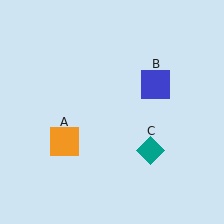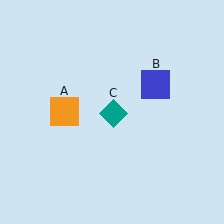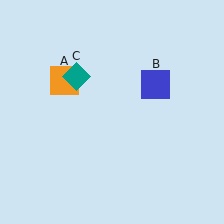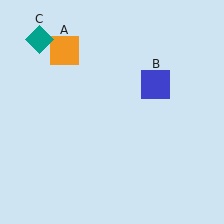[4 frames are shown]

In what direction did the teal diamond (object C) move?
The teal diamond (object C) moved up and to the left.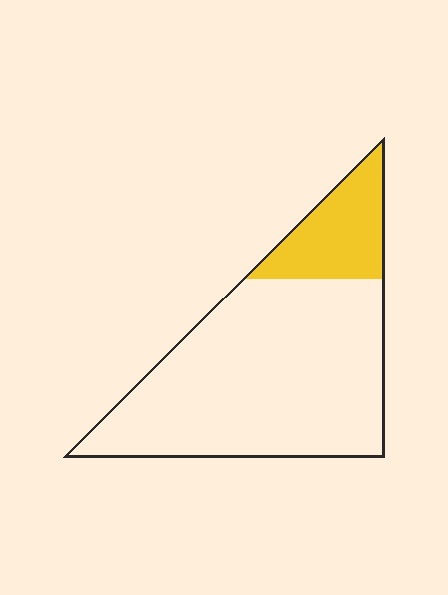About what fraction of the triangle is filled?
About one fifth (1/5).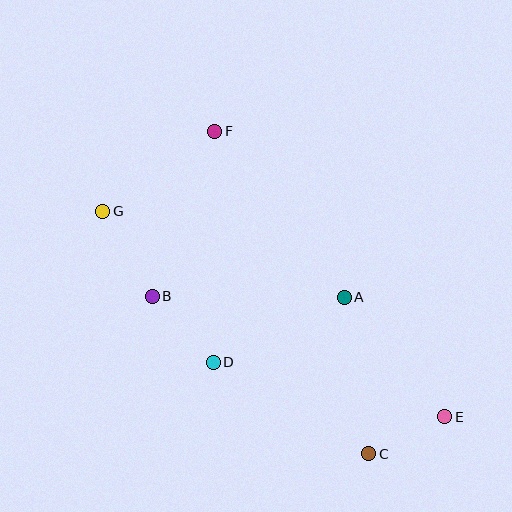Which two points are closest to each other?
Points C and E are closest to each other.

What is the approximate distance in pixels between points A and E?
The distance between A and E is approximately 156 pixels.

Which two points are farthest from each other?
Points E and G are farthest from each other.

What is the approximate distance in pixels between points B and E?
The distance between B and E is approximately 316 pixels.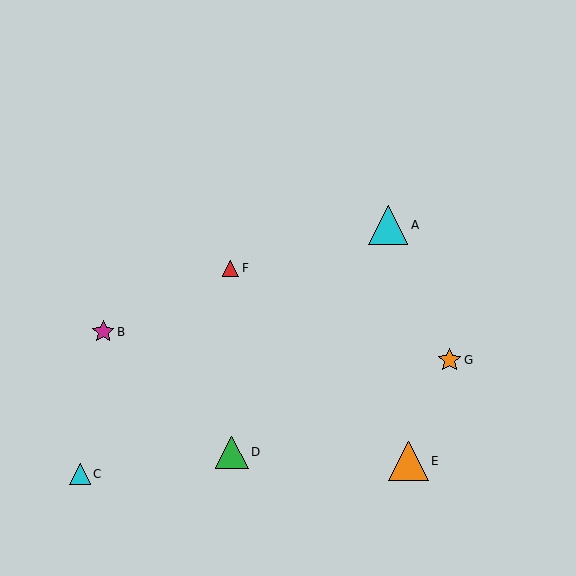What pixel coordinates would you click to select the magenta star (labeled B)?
Click at (103, 332) to select the magenta star B.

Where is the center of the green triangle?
The center of the green triangle is at (232, 452).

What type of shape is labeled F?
Shape F is a red triangle.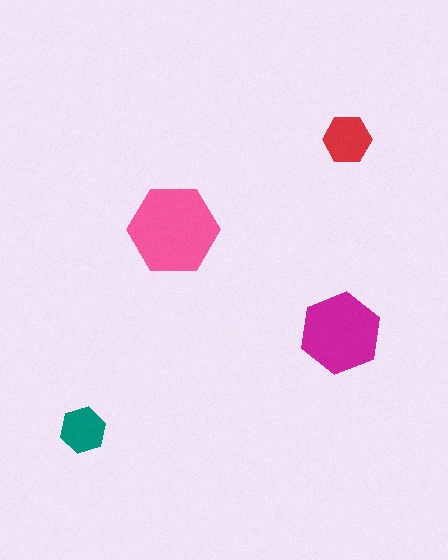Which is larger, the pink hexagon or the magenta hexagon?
The pink one.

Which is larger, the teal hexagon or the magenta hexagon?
The magenta one.